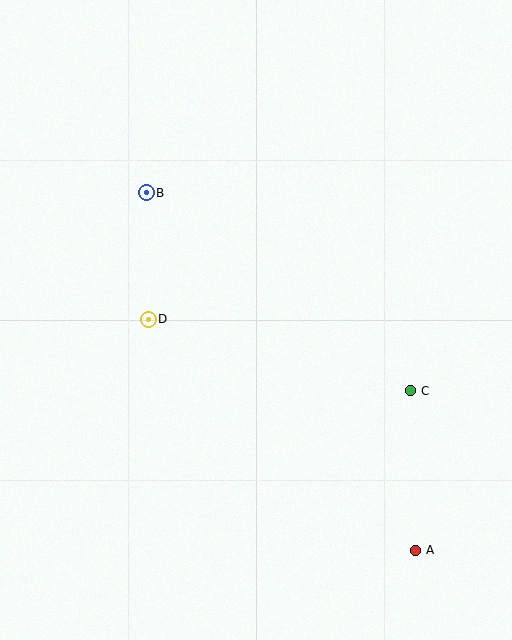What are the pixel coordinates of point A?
Point A is at (415, 551).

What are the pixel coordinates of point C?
Point C is at (410, 391).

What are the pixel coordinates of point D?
Point D is at (148, 319).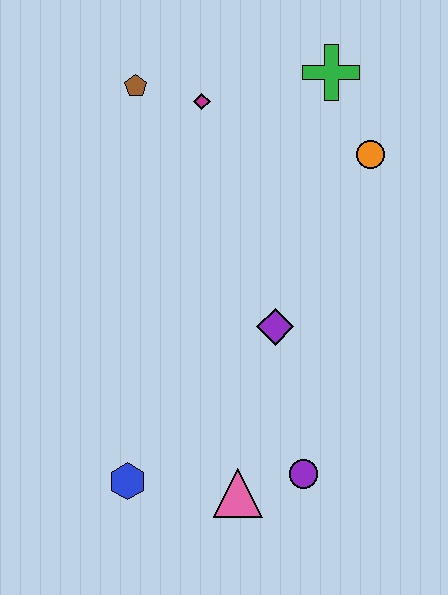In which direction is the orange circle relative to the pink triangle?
The orange circle is above the pink triangle.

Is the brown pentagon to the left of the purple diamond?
Yes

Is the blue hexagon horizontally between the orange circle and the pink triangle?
No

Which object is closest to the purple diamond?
The purple circle is closest to the purple diamond.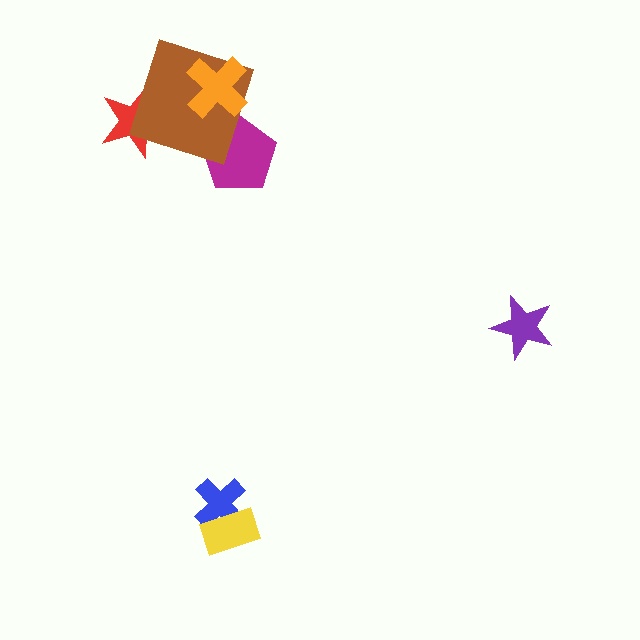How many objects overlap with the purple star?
0 objects overlap with the purple star.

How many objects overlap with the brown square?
3 objects overlap with the brown square.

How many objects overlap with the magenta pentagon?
1 object overlaps with the magenta pentagon.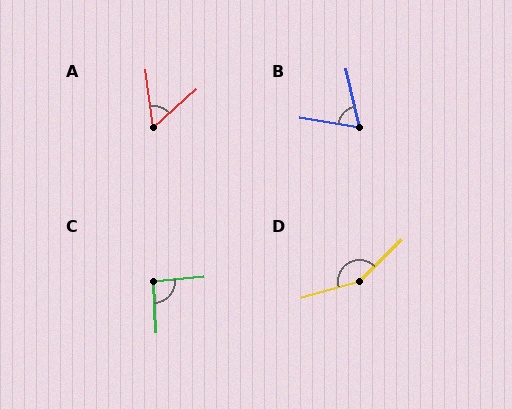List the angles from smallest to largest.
A (56°), B (68°), C (94°), D (151°).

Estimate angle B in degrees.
Approximately 68 degrees.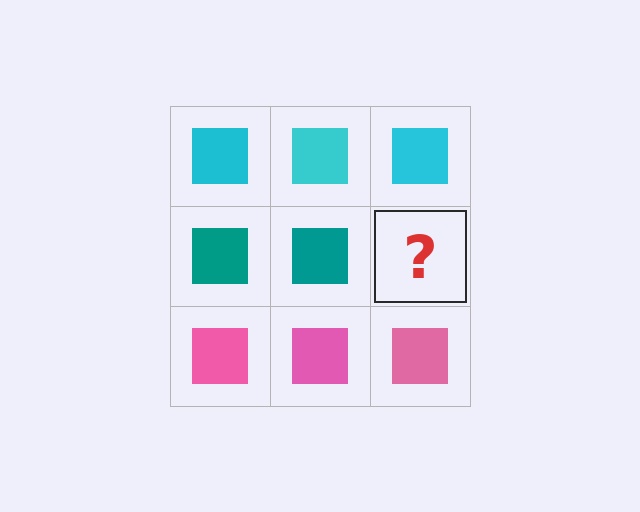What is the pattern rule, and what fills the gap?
The rule is that each row has a consistent color. The gap should be filled with a teal square.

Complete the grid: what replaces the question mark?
The question mark should be replaced with a teal square.